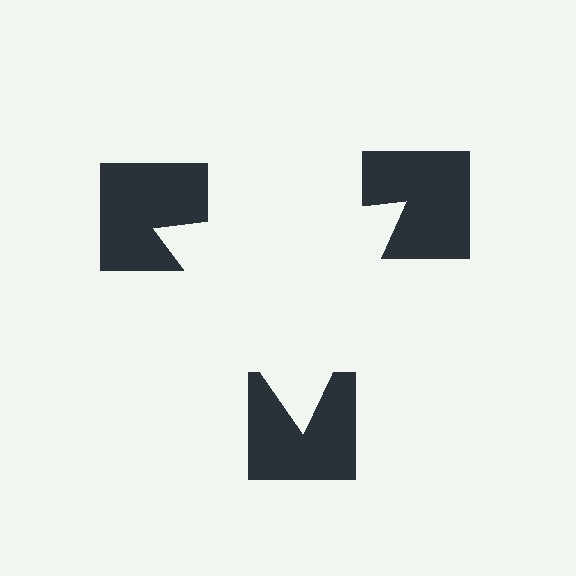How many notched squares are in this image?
There are 3 — one at each vertex of the illusory triangle.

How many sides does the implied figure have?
3 sides.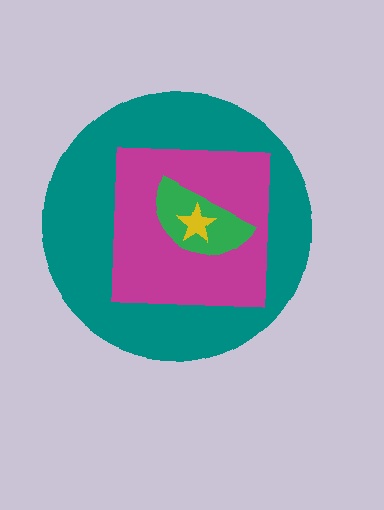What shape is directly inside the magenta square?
The green semicircle.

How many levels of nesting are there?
4.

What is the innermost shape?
The yellow star.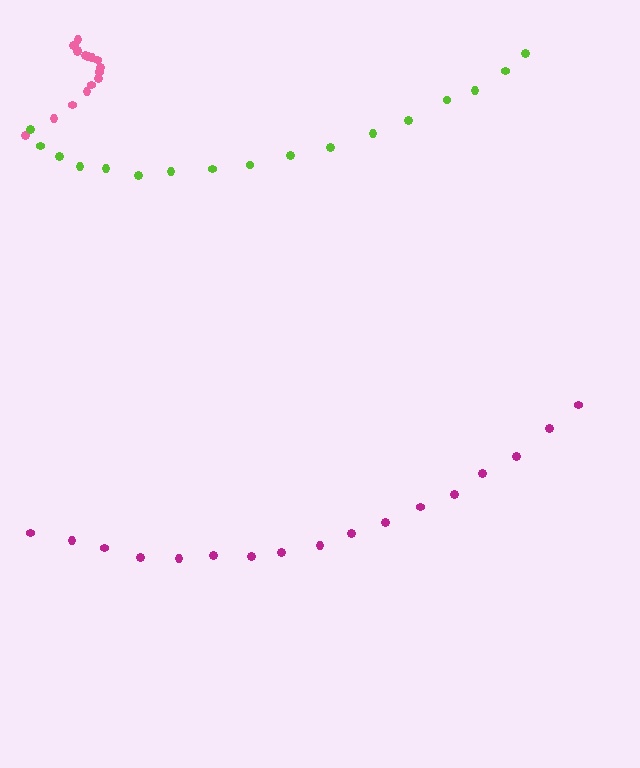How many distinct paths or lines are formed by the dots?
There are 3 distinct paths.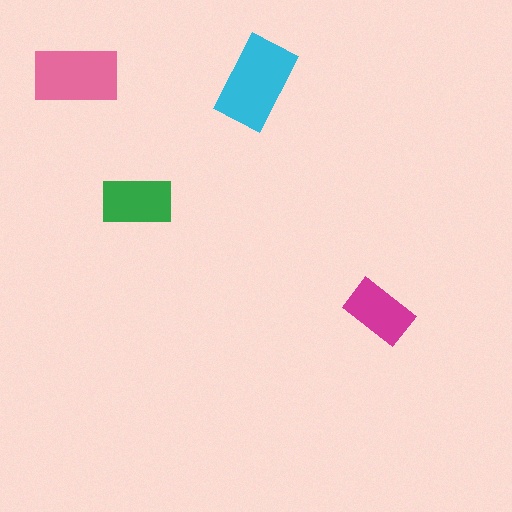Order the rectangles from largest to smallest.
the cyan one, the pink one, the green one, the magenta one.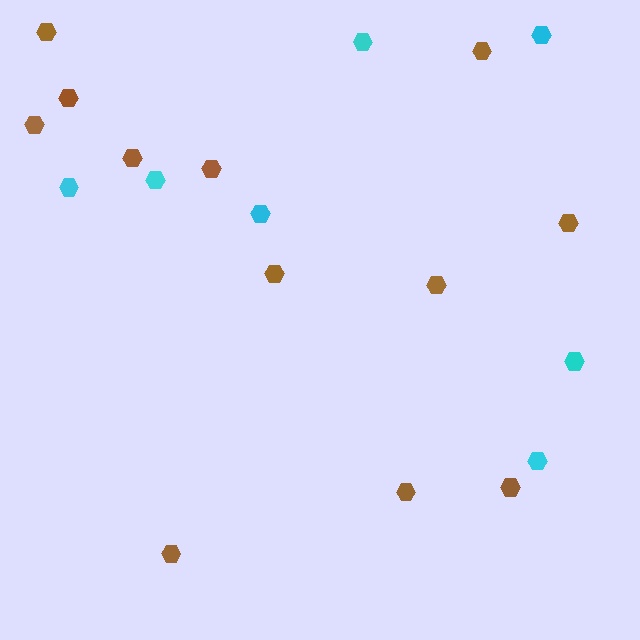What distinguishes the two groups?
There are 2 groups: one group of brown hexagons (12) and one group of cyan hexagons (7).